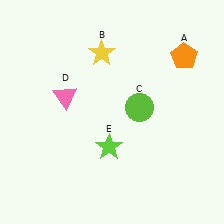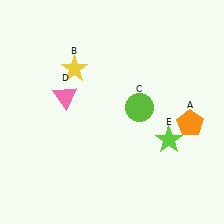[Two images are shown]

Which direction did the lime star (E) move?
The lime star (E) moved right.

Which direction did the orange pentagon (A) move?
The orange pentagon (A) moved down.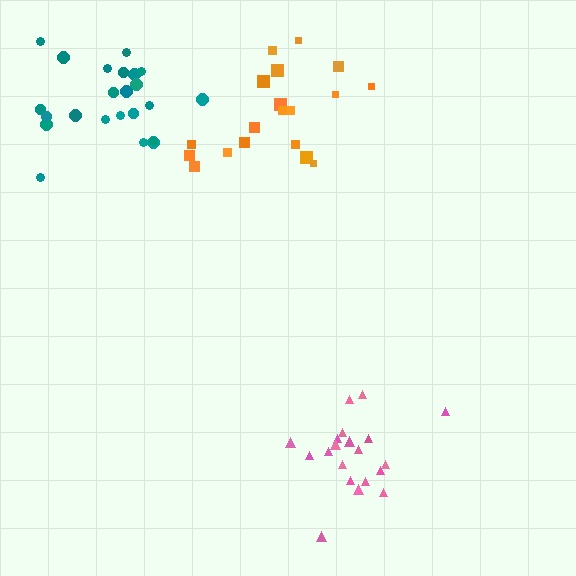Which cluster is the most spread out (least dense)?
Orange.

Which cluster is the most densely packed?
Pink.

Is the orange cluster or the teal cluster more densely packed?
Teal.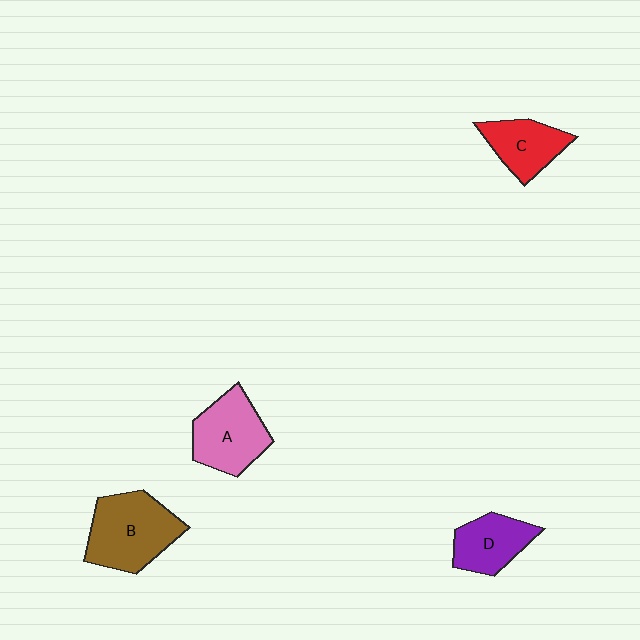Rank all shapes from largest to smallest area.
From largest to smallest: B (brown), A (pink), D (purple), C (red).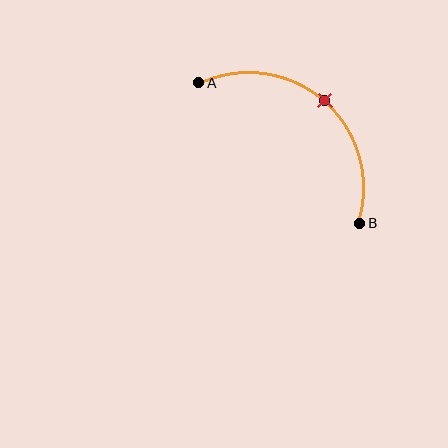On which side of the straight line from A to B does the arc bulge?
The arc bulges above and to the right of the straight line connecting A and B.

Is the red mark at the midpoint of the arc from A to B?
Yes. The red mark lies on the arc at equal arc-length from both A and B — it is the arc midpoint.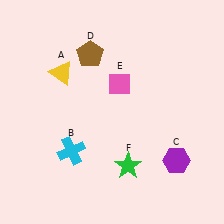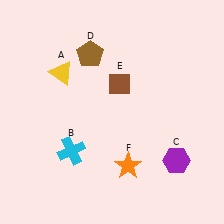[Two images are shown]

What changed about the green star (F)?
In Image 1, F is green. In Image 2, it changed to orange.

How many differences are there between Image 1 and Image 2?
There are 2 differences between the two images.